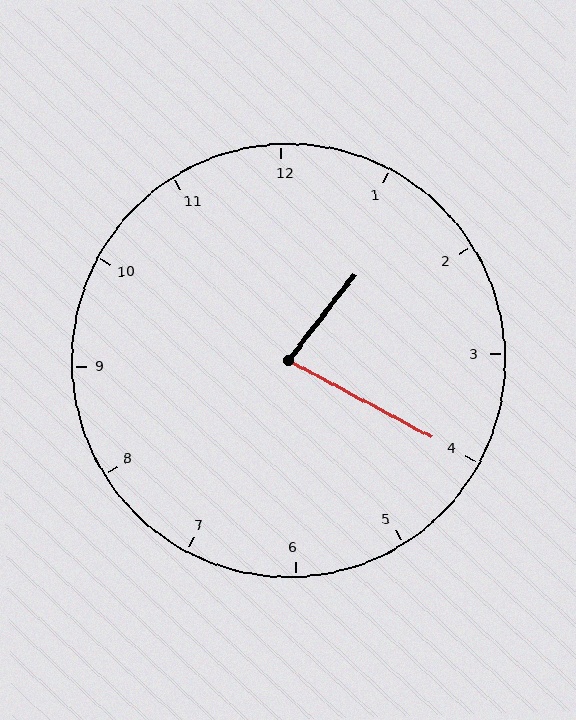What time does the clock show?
1:20.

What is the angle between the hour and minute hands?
Approximately 80 degrees.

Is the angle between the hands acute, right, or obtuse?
It is acute.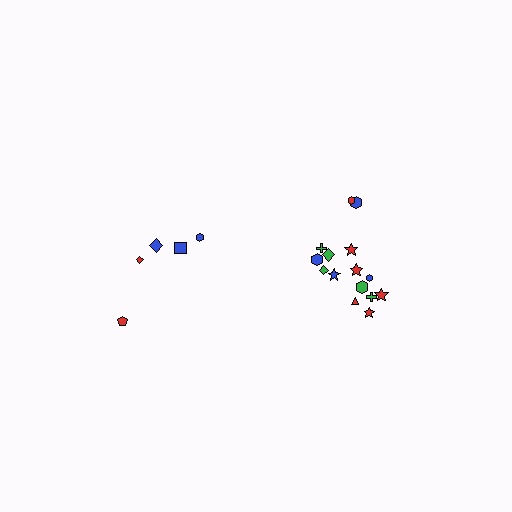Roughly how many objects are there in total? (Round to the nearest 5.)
Roughly 20 objects in total.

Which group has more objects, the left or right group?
The right group.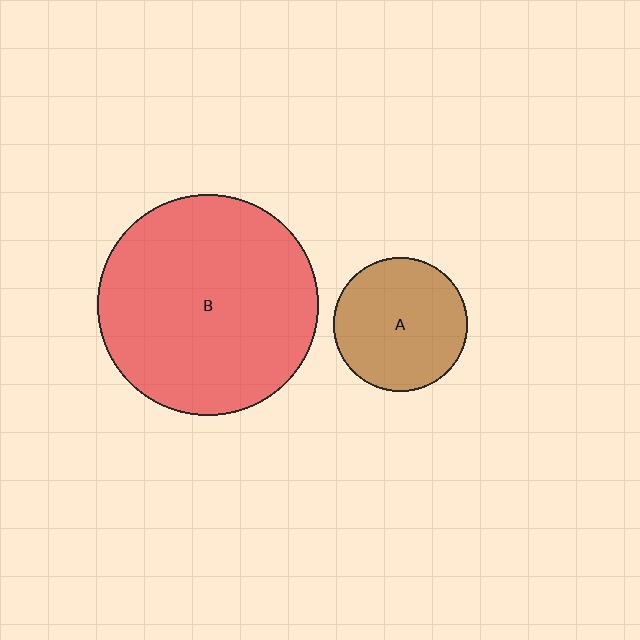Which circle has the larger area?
Circle B (red).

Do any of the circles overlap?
No, none of the circles overlap.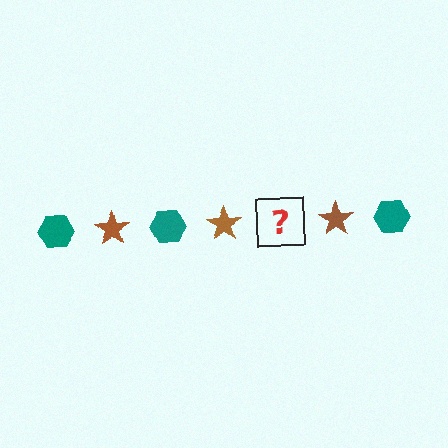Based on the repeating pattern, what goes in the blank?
The blank should be a teal hexagon.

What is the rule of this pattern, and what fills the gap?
The rule is that the pattern alternates between teal hexagon and brown star. The gap should be filled with a teal hexagon.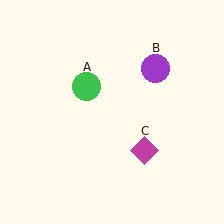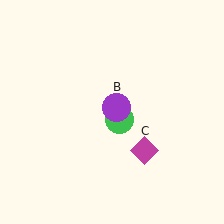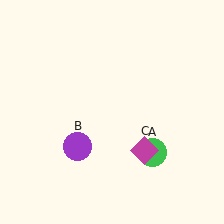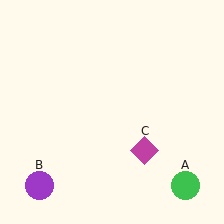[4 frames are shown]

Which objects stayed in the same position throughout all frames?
Magenta diamond (object C) remained stationary.